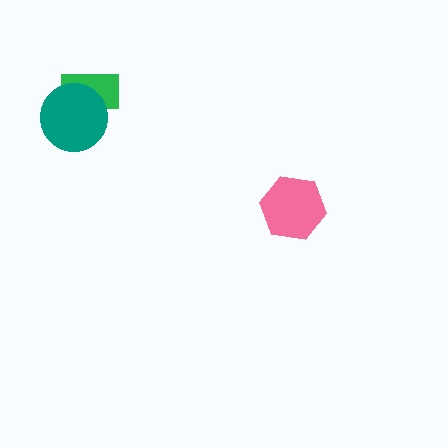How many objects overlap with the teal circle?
1 object overlaps with the teal circle.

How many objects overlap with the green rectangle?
1 object overlaps with the green rectangle.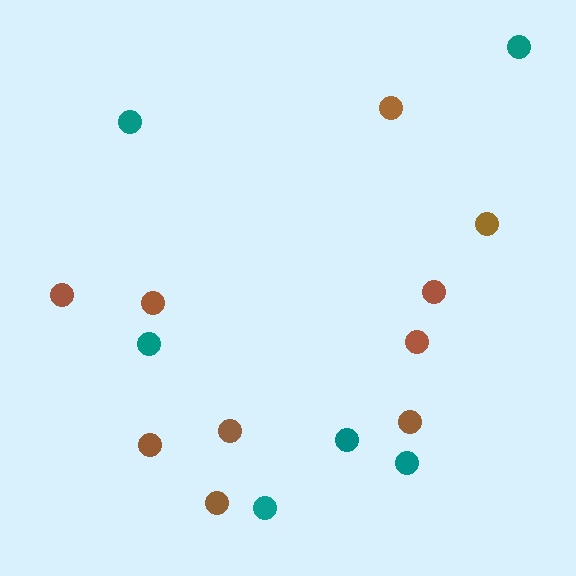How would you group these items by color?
There are 2 groups: one group of teal circles (6) and one group of brown circles (10).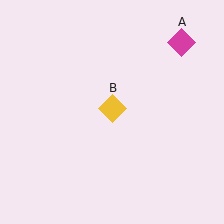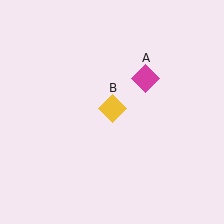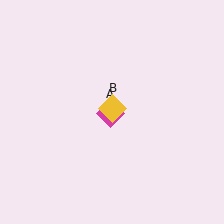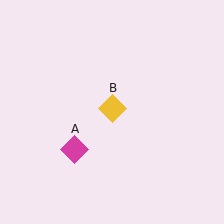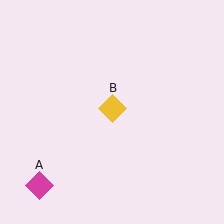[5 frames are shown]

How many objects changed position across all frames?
1 object changed position: magenta diamond (object A).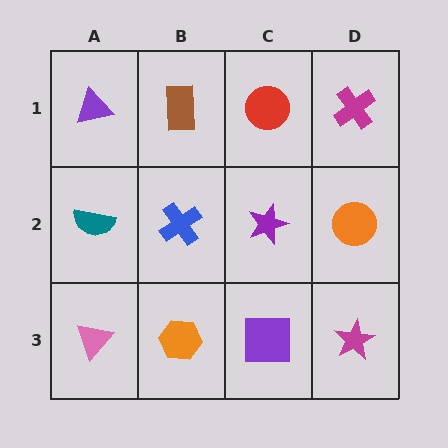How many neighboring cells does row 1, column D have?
2.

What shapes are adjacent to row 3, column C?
A purple star (row 2, column C), an orange hexagon (row 3, column B), a magenta star (row 3, column D).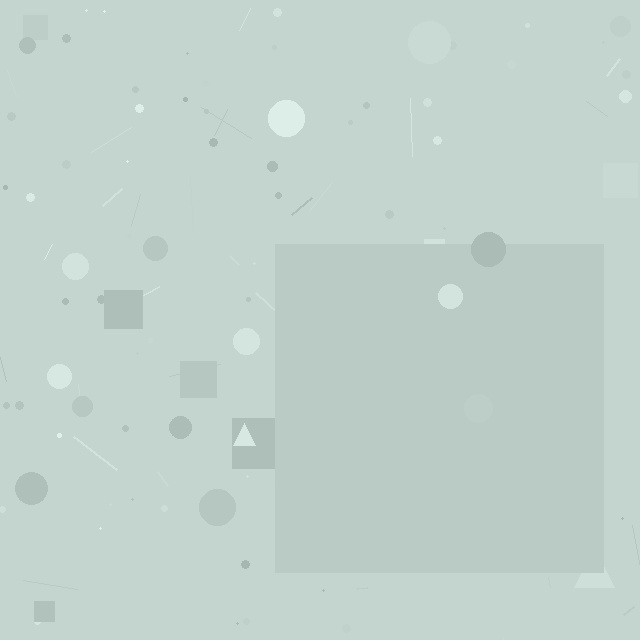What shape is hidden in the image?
A square is hidden in the image.